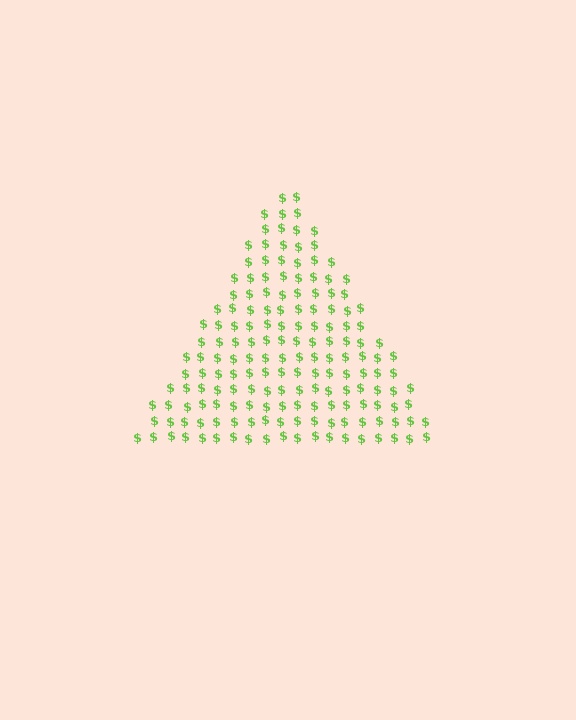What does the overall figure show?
The overall figure shows a triangle.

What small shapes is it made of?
It is made of small dollar signs.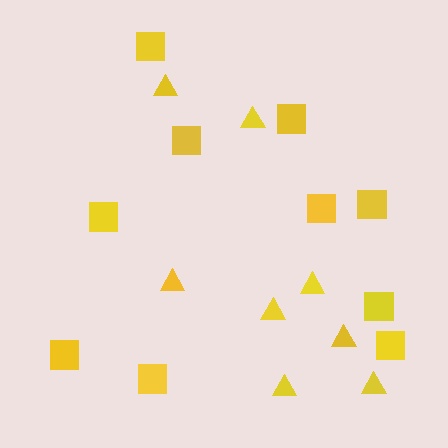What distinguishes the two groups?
There are 2 groups: one group of triangles (8) and one group of squares (10).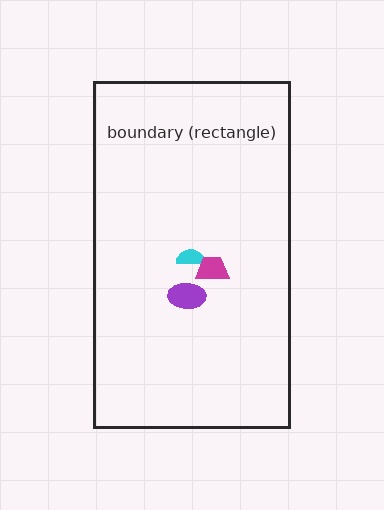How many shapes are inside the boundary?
3 inside, 0 outside.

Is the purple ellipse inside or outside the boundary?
Inside.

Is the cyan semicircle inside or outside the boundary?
Inside.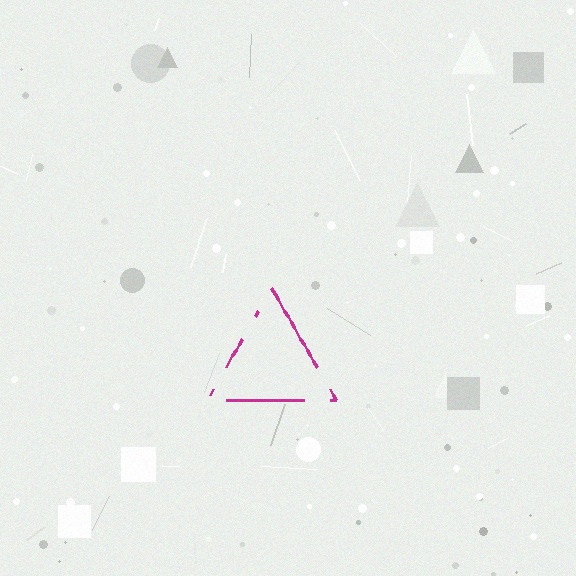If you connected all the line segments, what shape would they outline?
They would outline a triangle.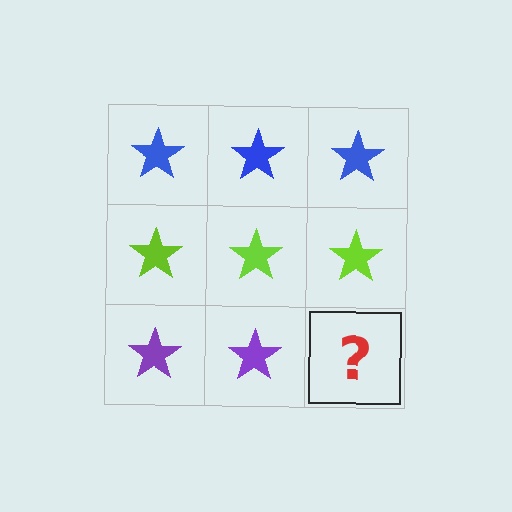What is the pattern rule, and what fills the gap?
The rule is that each row has a consistent color. The gap should be filled with a purple star.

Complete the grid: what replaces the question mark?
The question mark should be replaced with a purple star.